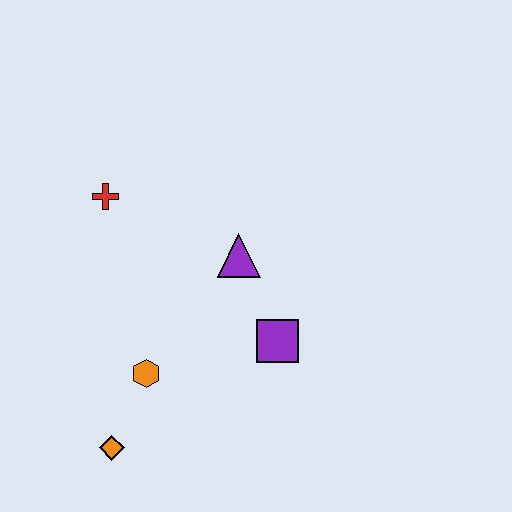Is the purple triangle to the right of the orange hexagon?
Yes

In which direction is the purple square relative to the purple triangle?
The purple square is below the purple triangle.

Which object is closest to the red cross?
The purple triangle is closest to the red cross.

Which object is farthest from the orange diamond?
The red cross is farthest from the orange diamond.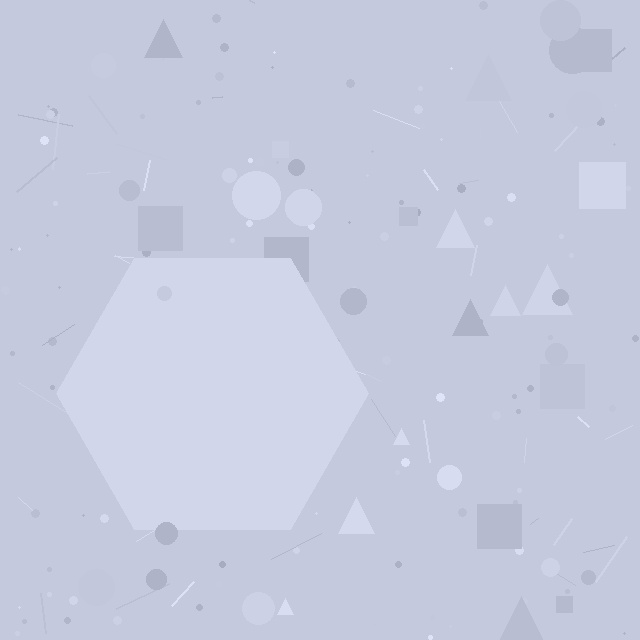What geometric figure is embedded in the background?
A hexagon is embedded in the background.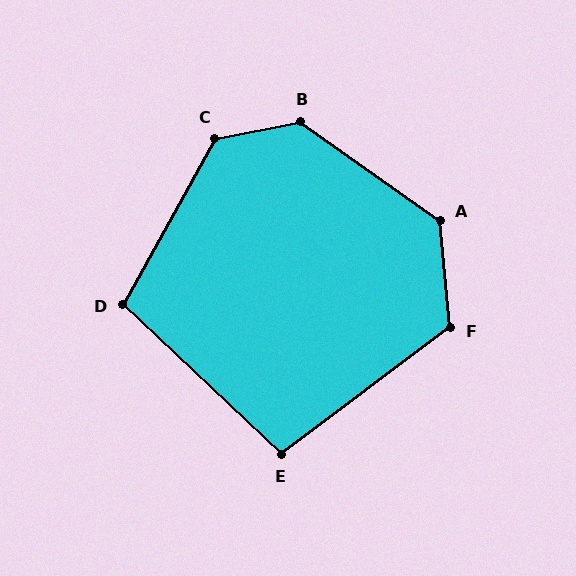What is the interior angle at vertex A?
Approximately 130 degrees (obtuse).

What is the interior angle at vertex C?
Approximately 130 degrees (obtuse).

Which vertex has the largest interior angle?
B, at approximately 134 degrees.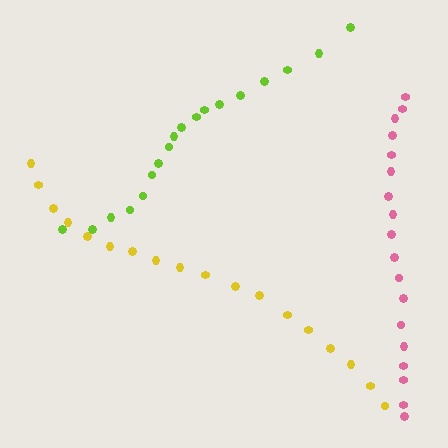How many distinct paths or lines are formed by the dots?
There are 3 distinct paths.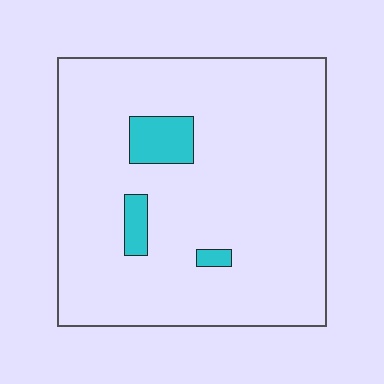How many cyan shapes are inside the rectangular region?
3.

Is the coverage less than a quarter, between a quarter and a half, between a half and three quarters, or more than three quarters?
Less than a quarter.